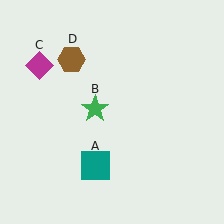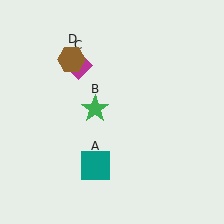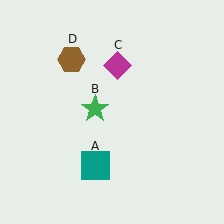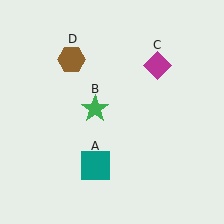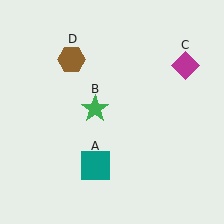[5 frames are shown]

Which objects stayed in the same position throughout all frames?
Teal square (object A) and green star (object B) and brown hexagon (object D) remained stationary.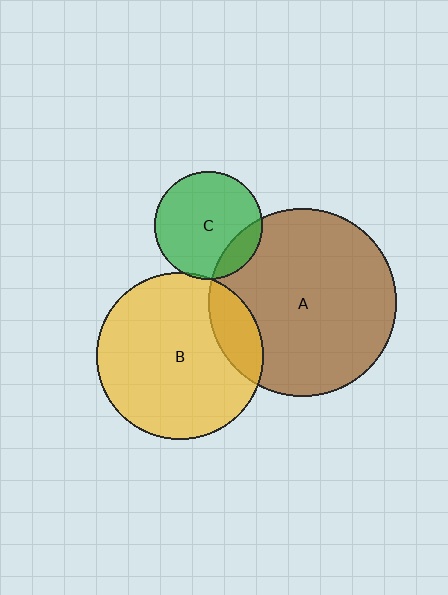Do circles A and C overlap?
Yes.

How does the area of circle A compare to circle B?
Approximately 1.3 times.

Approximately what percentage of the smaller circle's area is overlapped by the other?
Approximately 15%.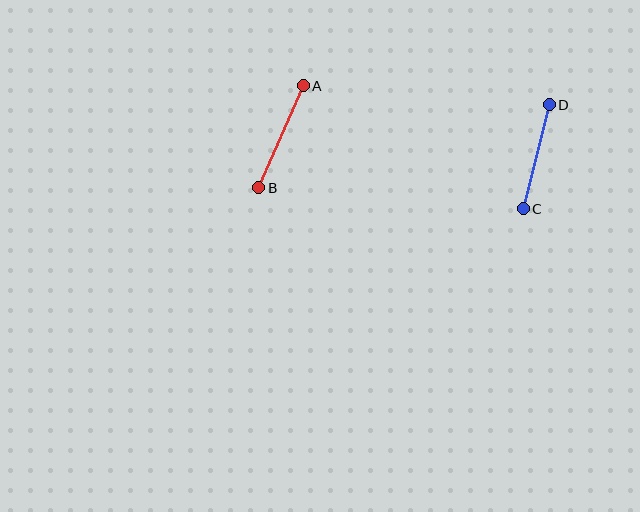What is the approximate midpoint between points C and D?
The midpoint is at approximately (536, 157) pixels.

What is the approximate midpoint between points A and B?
The midpoint is at approximately (281, 137) pixels.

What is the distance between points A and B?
The distance is approximately 111 pixels.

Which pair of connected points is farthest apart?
Points A and B are farthest apart.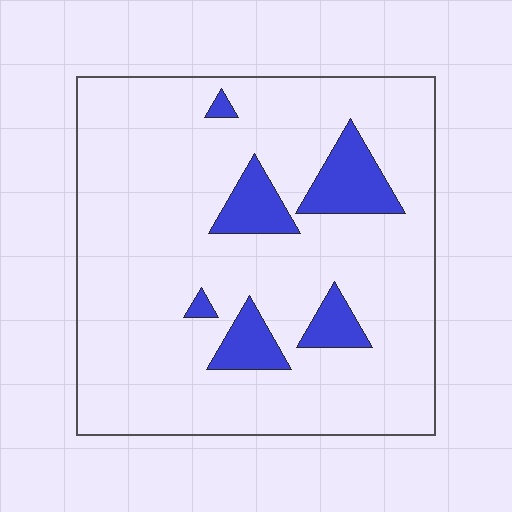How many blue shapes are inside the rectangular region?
6.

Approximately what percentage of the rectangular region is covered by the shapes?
Approximately 10%.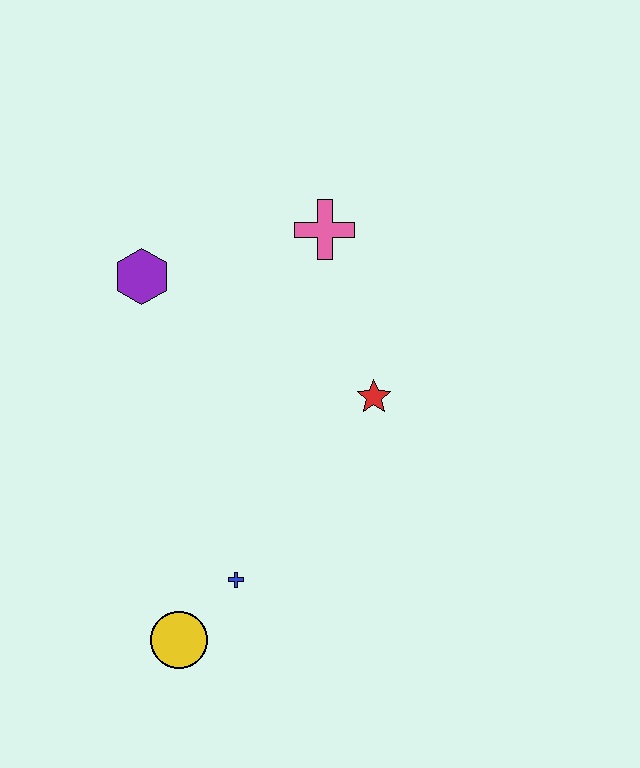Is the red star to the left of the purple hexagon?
No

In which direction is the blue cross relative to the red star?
The blue cross is below the red star.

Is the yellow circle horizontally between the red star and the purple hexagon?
Yes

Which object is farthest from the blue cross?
The pink cross is farthest from the blue cross.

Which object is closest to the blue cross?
The yellow circle is closest to the blue cross.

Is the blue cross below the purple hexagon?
Yes